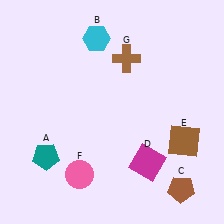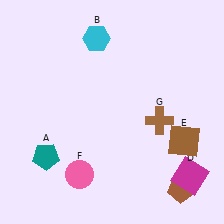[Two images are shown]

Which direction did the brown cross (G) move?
The brown cross (G) moved down.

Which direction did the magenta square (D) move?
The magenta square (D) moved right.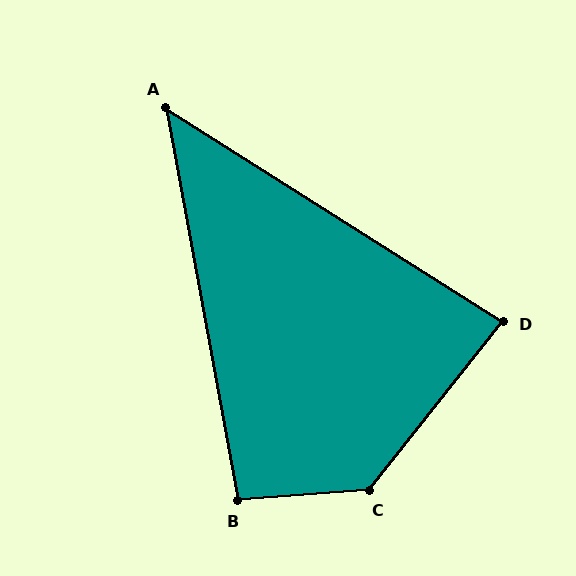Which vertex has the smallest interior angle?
A, at approximately 47 degrees.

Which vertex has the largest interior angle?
C, at approximately 133 degrees.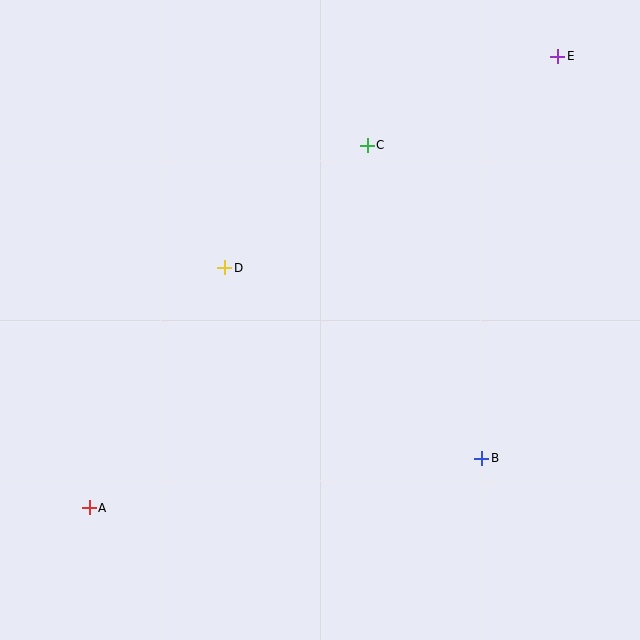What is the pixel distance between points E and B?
The distance between E and B is 409 pixels.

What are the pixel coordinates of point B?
Point B is at (482, 458).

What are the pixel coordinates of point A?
Point A is at (89, 508).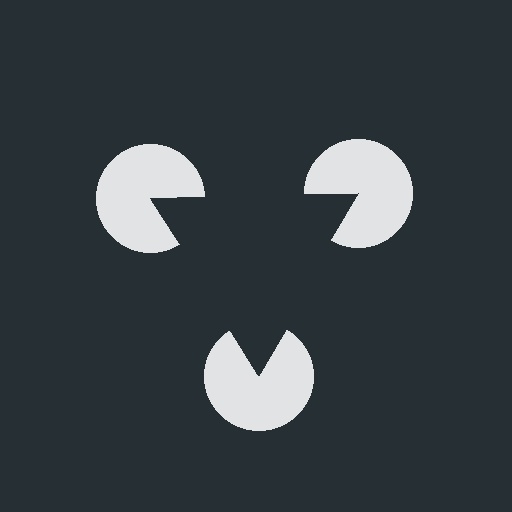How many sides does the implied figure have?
3 sides.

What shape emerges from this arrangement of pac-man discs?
An illusory triangle — its edges are inferred from the aligned wedge cuts in the pac-man discs, not physically drawn.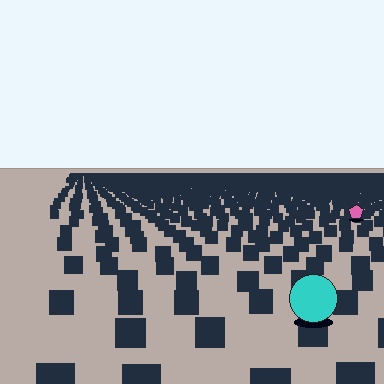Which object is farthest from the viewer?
The pink pentagon is farthest from the viewer. It appears smaller and the ground texture around it is denser.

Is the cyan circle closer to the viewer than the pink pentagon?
Yes. The cyan circle is closer — you can tell from the texture gradient: the ground texture is coarser near it.